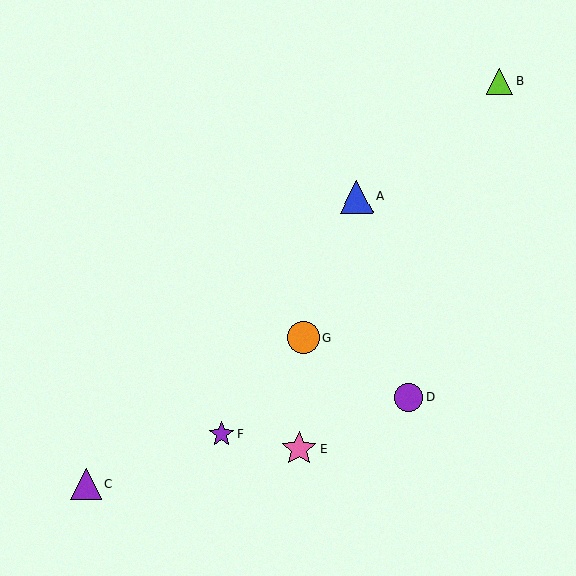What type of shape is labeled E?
Shape E is a pink star.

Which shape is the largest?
The pink star (labeled E) is the largest.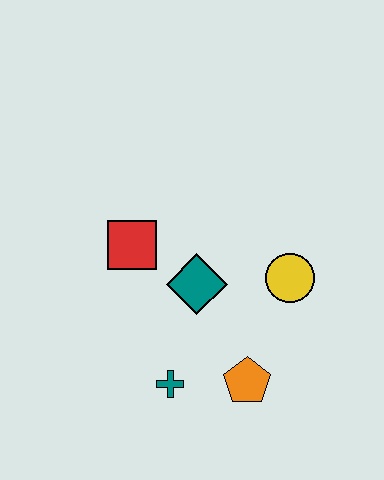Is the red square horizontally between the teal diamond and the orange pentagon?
No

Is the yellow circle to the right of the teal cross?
Yes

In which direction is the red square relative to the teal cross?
The red square is above the teal cross.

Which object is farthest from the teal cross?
The yellow circle is farthest from the teal cross.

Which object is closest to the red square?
The teal diamond is closest to the red square.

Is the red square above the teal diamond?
Yes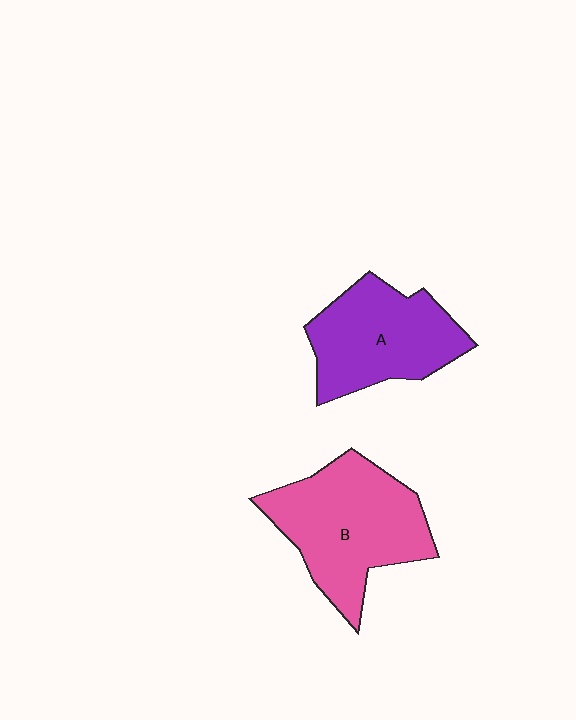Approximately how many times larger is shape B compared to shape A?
Approximately 1.2 times.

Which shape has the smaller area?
Shape A (purple).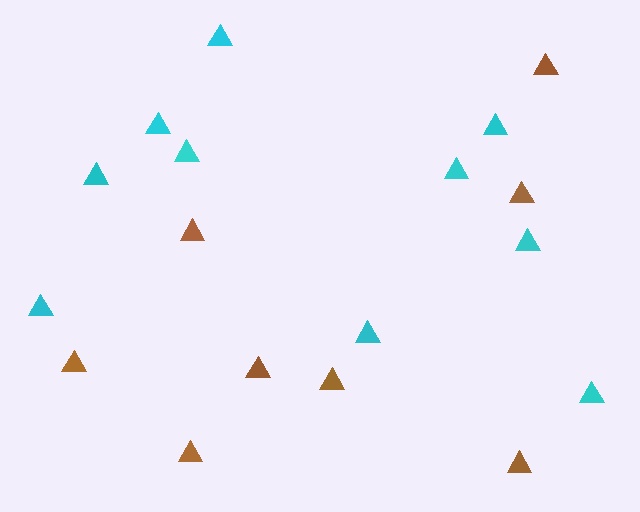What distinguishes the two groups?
There are 2 groups: one group of brown triangles (8) and one group of cyan triangles (10).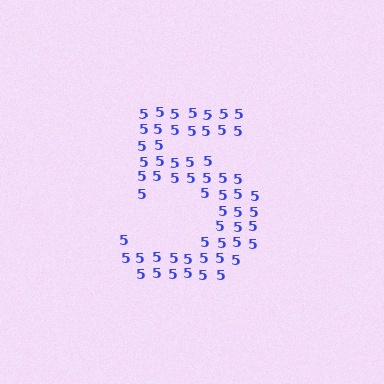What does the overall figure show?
The overall figure shows the digit 5.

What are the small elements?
The small elements are digit 5's.